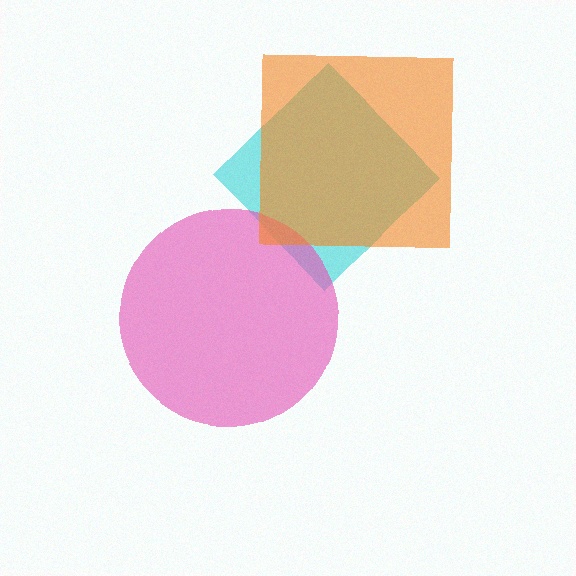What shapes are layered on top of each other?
The layered shapes are: a cyan diamond, a pink circle, an orange square.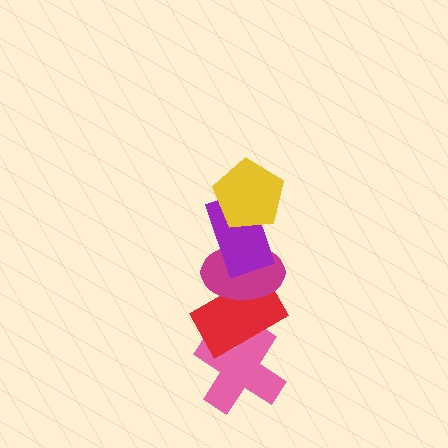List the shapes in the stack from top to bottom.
From top to bottom: the yellow pentagon, the purple rectangle, the magenta ellipse, the red rectangle, the pink cross.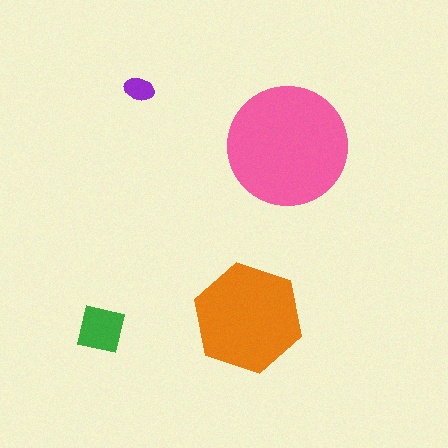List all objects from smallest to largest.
The purple ellipse, the green square, the orange hexagon, the pink circle.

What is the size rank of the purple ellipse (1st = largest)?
4th.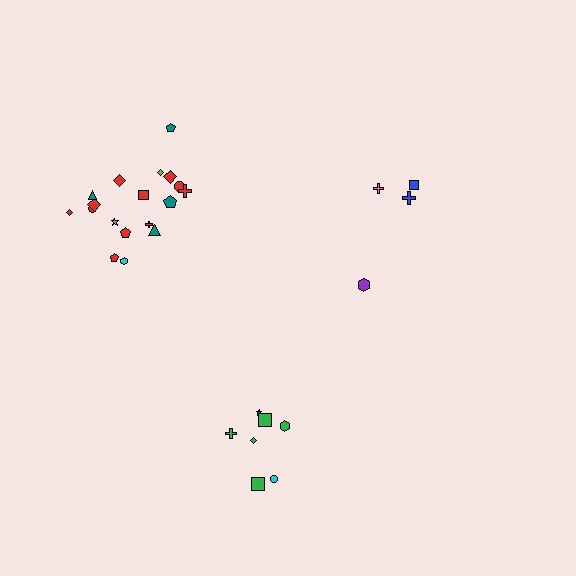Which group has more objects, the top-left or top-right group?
The top-left group.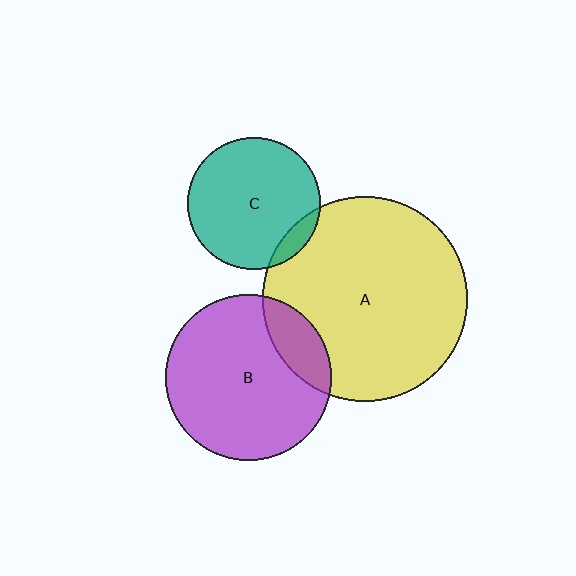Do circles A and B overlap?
Yes.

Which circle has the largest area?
Circle A (yellow).